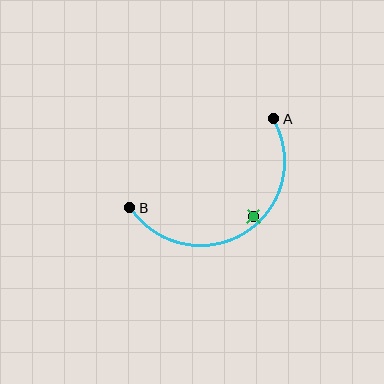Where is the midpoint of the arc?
The arc midpoint is the point on the curve farthest from the straight line joining A and B. It sits below that line.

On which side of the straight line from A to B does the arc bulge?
The arc bulges below the straight line connecting A and B.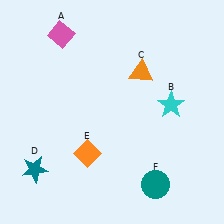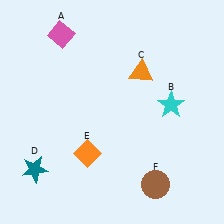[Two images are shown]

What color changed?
The circle (F) changed from teal in Image 1 to brown in Image 2.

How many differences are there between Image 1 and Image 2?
There is 1 difference between the two images.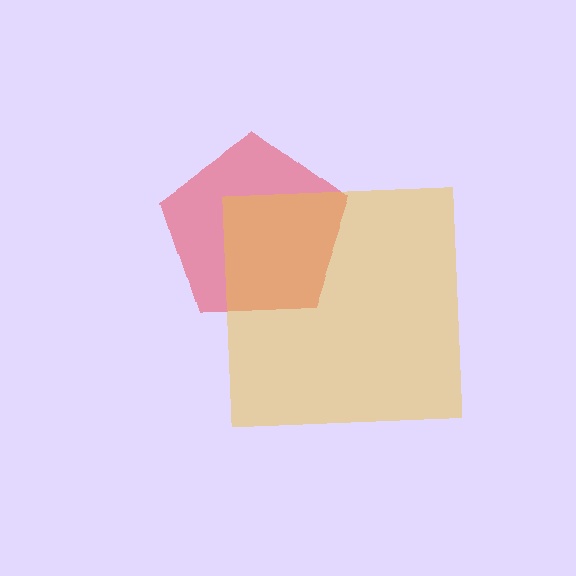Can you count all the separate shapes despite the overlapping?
Yes, there are 2 separate shapes.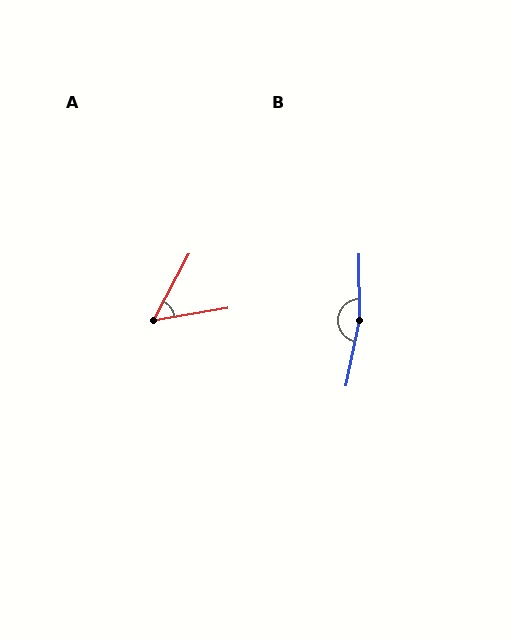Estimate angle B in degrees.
Approximately 168 degrees.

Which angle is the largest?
B, at approximately 168 degrees.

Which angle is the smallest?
A, at approximately 52 degrees.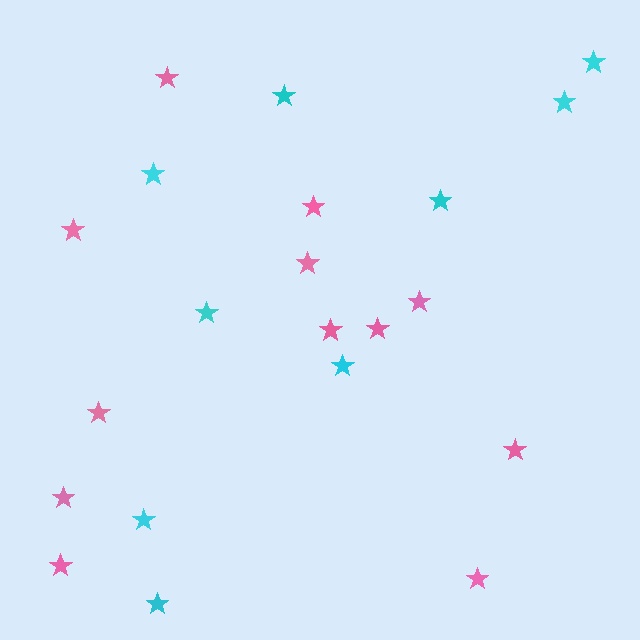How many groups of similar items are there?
There are 2 groups: one group of cyan stars (9) and one group of pink stars (12).